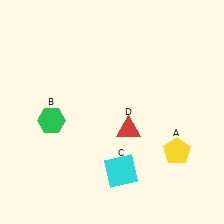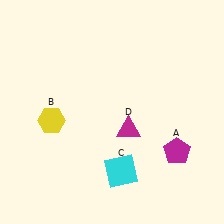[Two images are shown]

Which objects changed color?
A changed from yellow to magenta. B changed from green to yellow. D changed from red to magenta.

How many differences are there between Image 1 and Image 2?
There are 3 differences between the two images.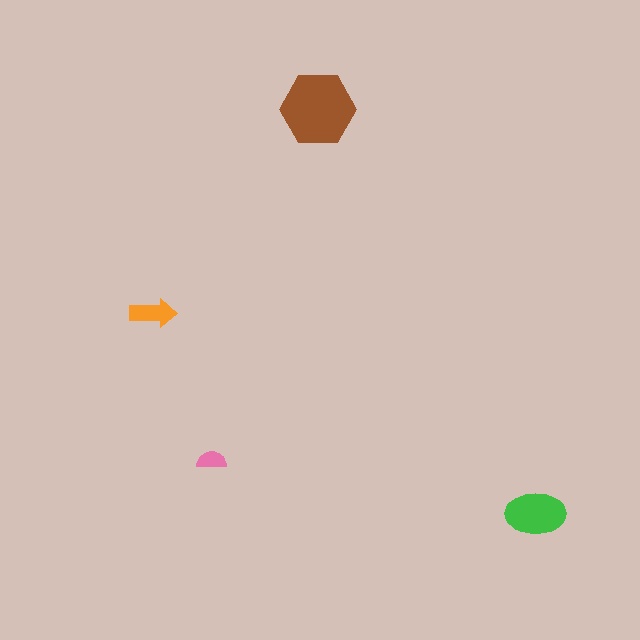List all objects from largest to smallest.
The brown hexagon, the green ellipse, the orange arrow, the pink semicircle.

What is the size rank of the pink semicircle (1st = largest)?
4th.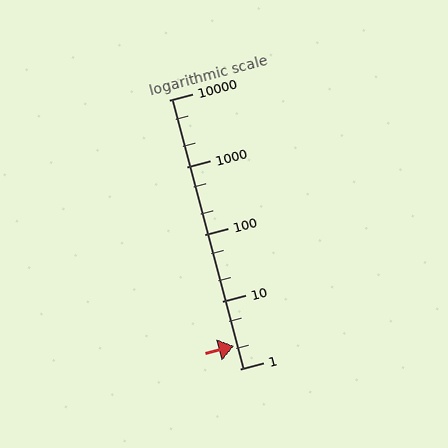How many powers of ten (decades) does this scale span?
The scale spans 4 decades, from 1 to 10000.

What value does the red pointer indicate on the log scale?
The pointer indicates approximately 2.2.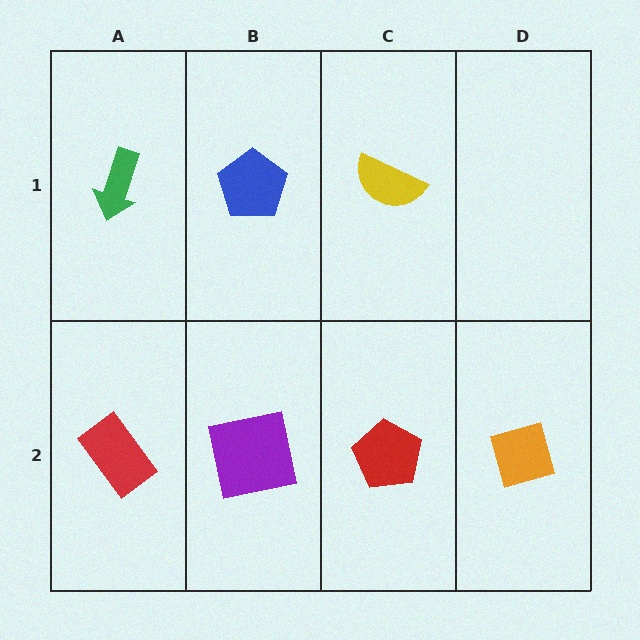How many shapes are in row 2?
4 shapes.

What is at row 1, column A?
A green arrow.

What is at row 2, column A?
A red rectangle.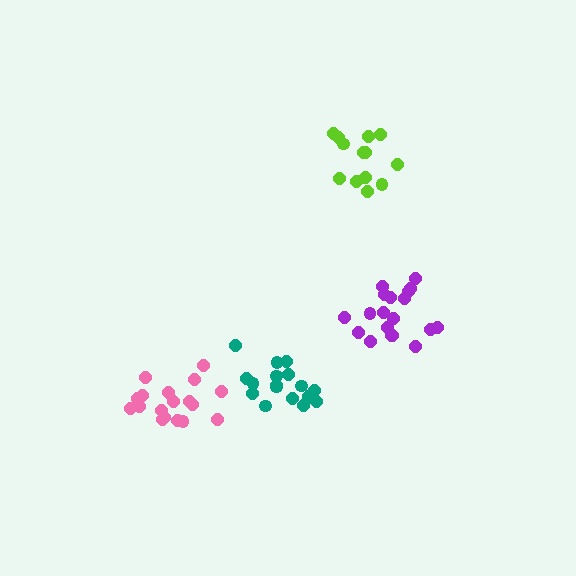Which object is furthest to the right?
The purple cluster is rightmost.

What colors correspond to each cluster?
The clusters are colored: pink, lime, teal, purple.